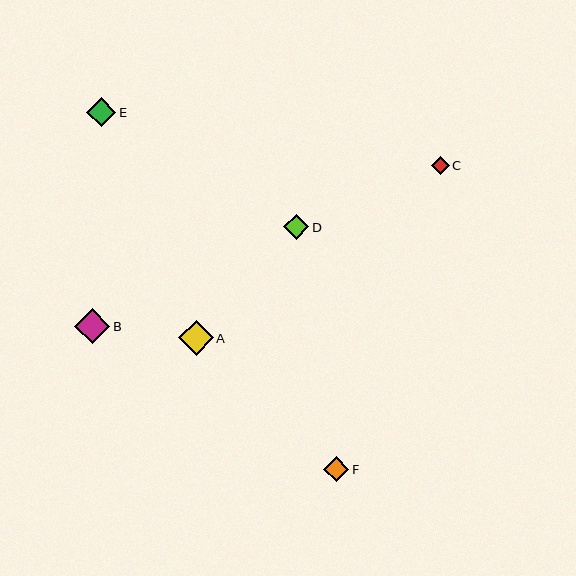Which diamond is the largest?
Diamond B is the largest with a size of approximately 35 pixels.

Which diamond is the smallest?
Diamond C is the smallest with a size of approximately 18 pixels.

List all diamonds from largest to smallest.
From largest to smallest: B, A, E, D, F, C.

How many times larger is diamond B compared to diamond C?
Diamond B is approximately 2.0 times the size of diamond C.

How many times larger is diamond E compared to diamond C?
Diamond E is approximately 1.7 times the size of diamond C.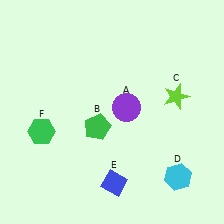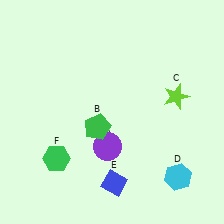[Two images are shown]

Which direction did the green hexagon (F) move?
The green hexagon (F) moved down.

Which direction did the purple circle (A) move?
The purple circle (A) moved down.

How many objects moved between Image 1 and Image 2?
2 objects moved between the two images.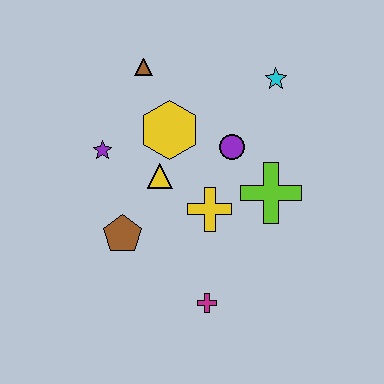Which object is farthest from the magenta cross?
The brown triangle is farthest from the magenta cross.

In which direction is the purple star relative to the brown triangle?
The purple star is below the brown triangle.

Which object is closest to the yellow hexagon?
The yellow triangle is closest to the yellow hexagon.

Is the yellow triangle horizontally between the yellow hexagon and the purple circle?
No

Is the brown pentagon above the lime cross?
No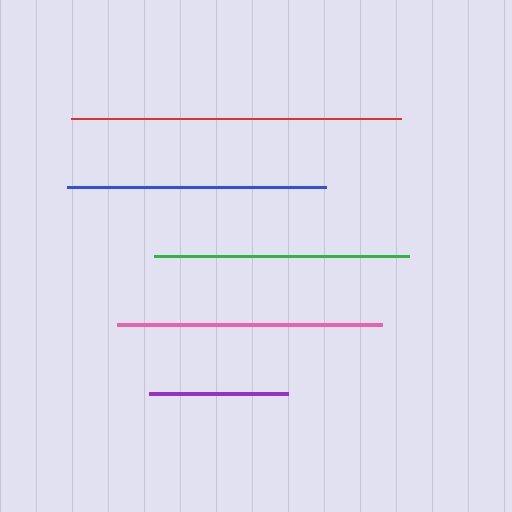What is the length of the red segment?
The red segment is approximately 330 pixels long.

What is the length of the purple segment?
The purple segment is approximately 139 pixels long.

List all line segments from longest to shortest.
From longest to shortest: red, pink, blue, green, purple.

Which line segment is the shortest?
The purple line is the shortest at approximately 139 pixels.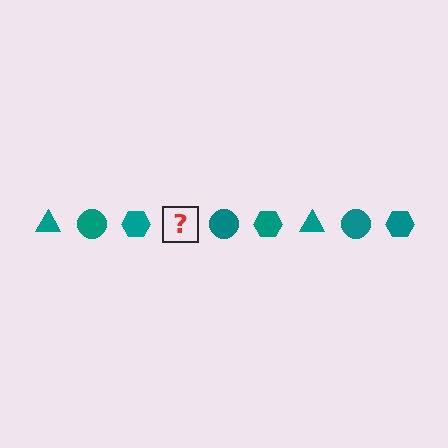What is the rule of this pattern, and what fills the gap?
The rule is that the pattern cycles through triangle, circle, hexagon shapes in teal. The gap should be filled with a teal triangle.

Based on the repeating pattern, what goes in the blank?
The blank should be a teal triangle.